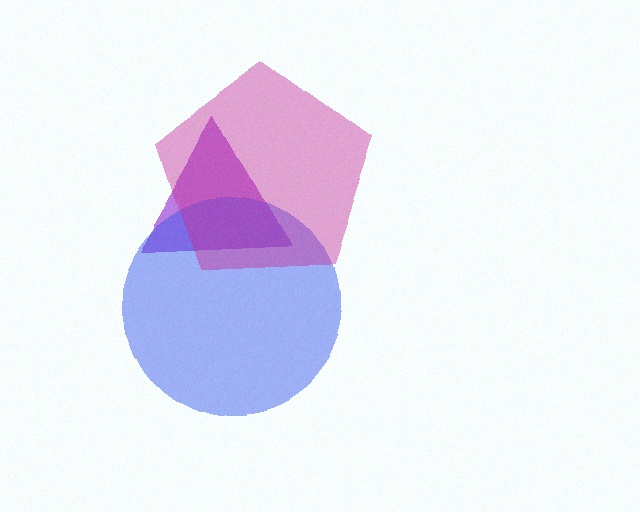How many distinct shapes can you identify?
There are 3 distinct shapes: a purple triangle, a blue circle, a magenta pentagon.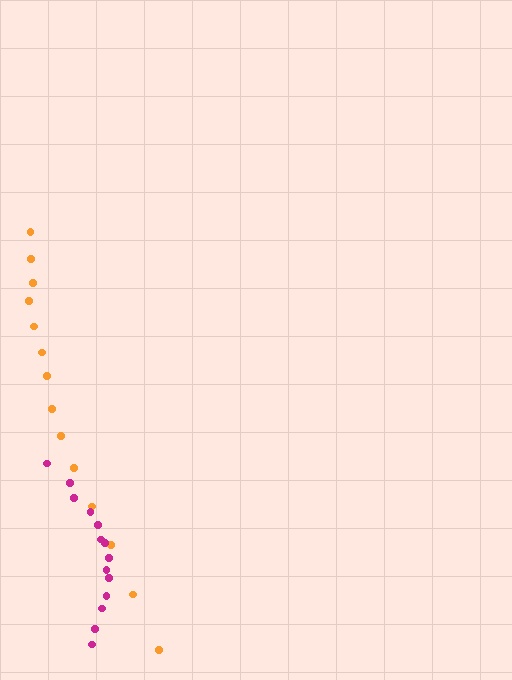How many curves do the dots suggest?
There are 2 distinct paths.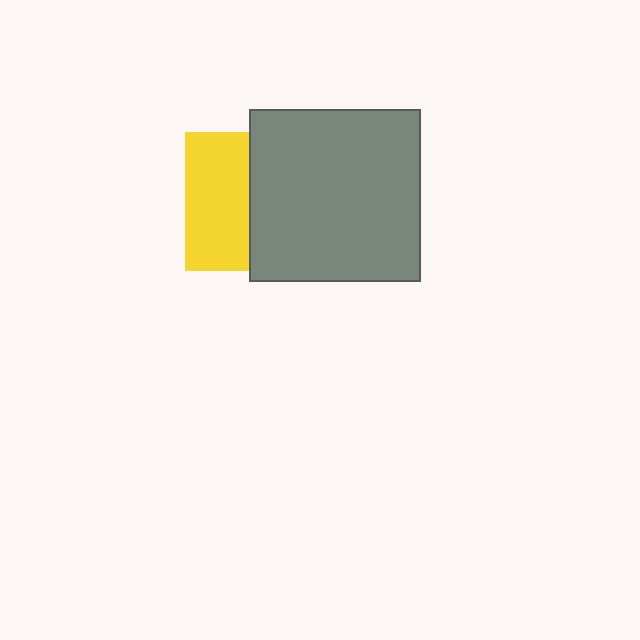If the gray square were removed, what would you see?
You would see the complete yellow square.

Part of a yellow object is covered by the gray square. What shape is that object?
It is a square.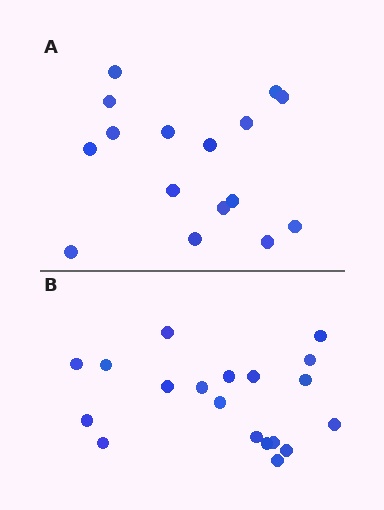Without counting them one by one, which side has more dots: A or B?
Region B (the bottom region) has more dots.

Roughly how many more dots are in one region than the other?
Region B has just a few more — roughly 2 or 3 more dots than region A.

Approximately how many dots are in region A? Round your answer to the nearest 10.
About 20 dots. (The exact count is 16, which rounds to 20.)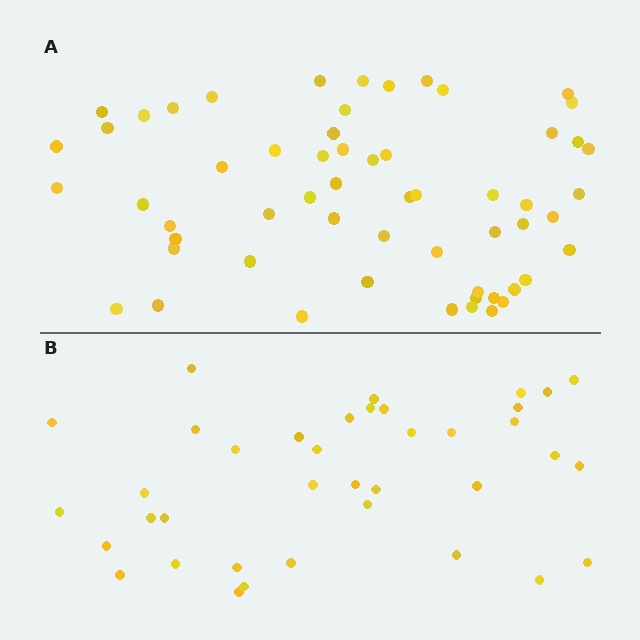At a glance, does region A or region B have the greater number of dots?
Region A (the top region) has more dots.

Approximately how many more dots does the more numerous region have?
Region A has approximately 20 more dots than region B.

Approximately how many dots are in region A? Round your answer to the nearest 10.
About 60 dots. (The exact count is 58, which rounds to 60.)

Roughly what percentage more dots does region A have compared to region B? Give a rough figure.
About 55% more.